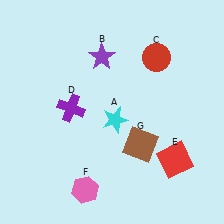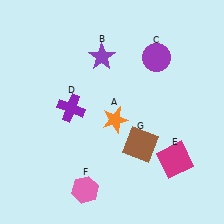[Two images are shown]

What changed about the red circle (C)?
In Image 1, C is red. In Image 2, it changed to purple.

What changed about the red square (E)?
In Image 1, E is red. In Image 2, it changed to magenta.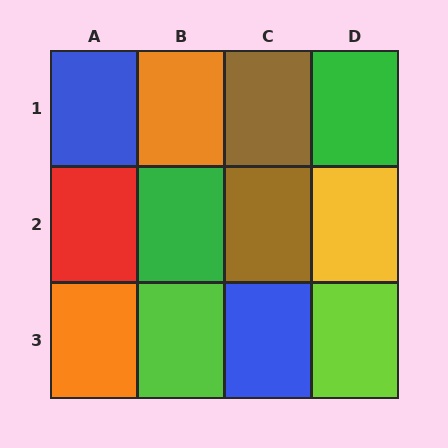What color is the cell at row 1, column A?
Blue.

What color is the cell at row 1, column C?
Brown.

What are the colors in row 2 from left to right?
Red, green, brown, yellow.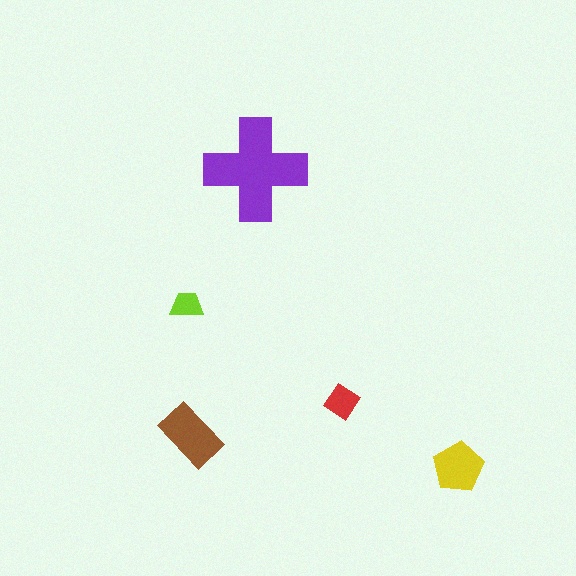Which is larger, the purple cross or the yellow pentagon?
The purple cross.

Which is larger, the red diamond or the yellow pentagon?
The yellow pentagon.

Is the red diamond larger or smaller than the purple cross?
Smaller.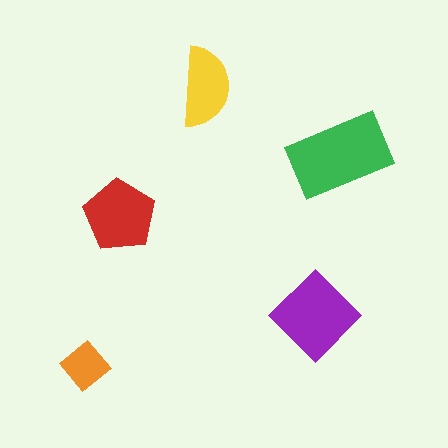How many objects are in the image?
There are 5 objects in the image.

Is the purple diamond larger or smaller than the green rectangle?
Smaller.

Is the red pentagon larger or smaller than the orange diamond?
Larger.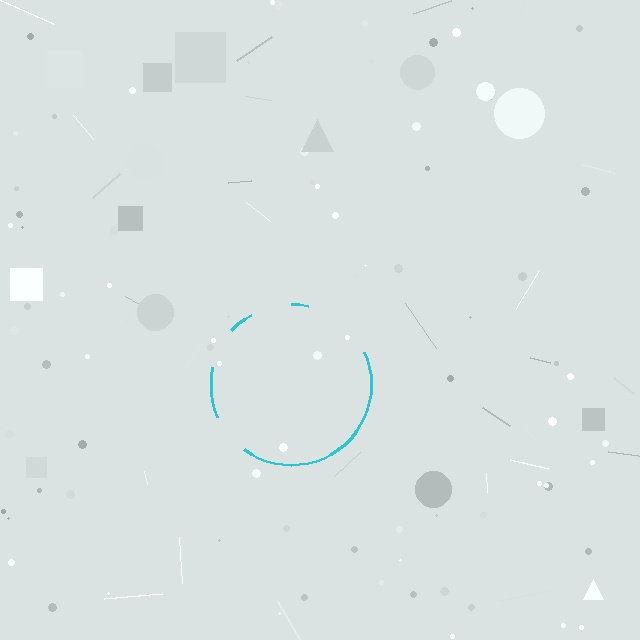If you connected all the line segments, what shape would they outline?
They would outline a circle.